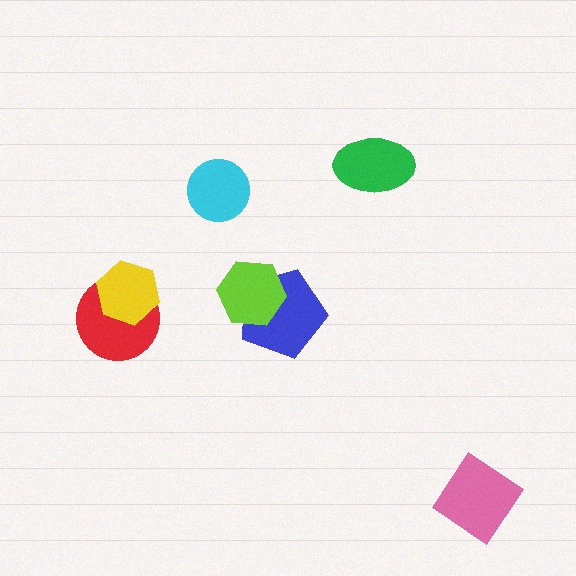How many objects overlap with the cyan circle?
0 objects overlap with the cyan circle.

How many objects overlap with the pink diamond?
0 objects overlap with the pink diamond.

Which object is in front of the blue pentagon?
The lime hexagon is in front of the blue pentagon.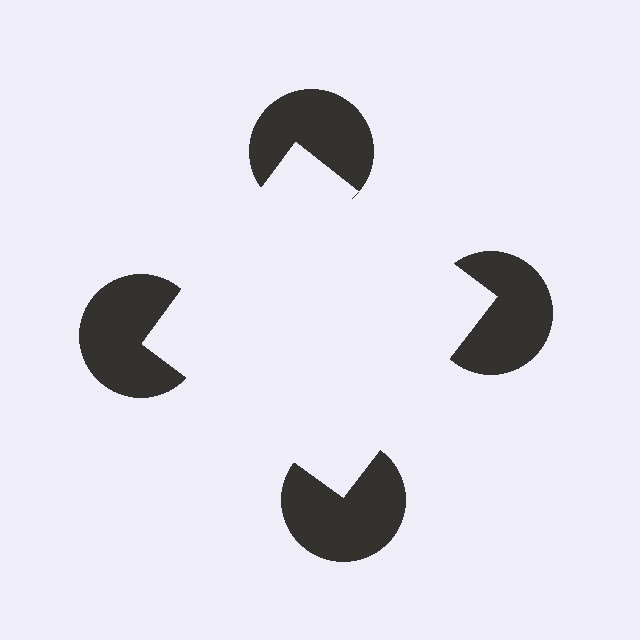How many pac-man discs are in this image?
There are 4 — one at each vertex of the illusory square.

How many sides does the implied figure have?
4 sides.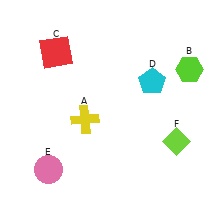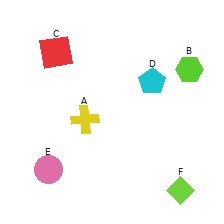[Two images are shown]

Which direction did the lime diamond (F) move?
The lime diamond (F) moved down.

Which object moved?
The lime diamond (F) moved down.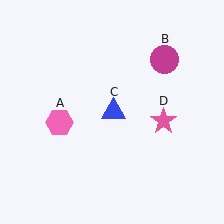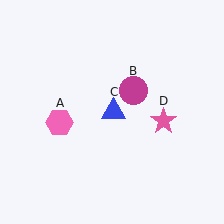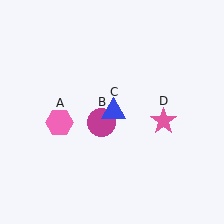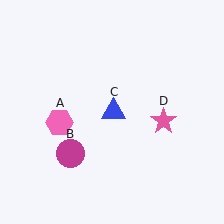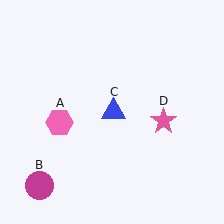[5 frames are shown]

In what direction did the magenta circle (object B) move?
The magenta circle (object B) moved down and to the left.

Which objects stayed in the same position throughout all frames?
Pink hexagon (object A) and blue triangle (object C) and pink star (object D) remained stationary.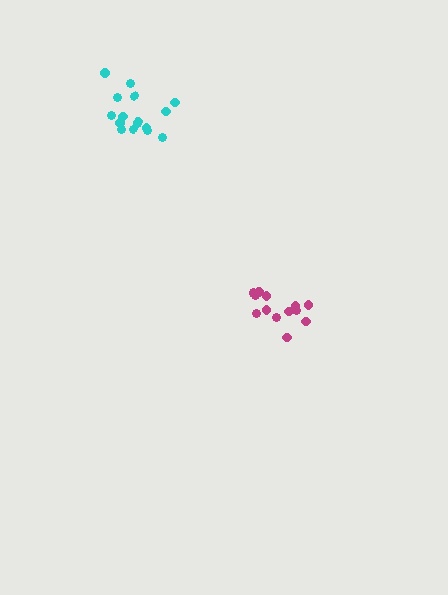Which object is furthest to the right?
The magenta cluster is rightmost.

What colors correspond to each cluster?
The clusters are colored: cyan, magenta.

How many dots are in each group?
Group 1: 16 dots, Group 2: 14 dots (30 total).